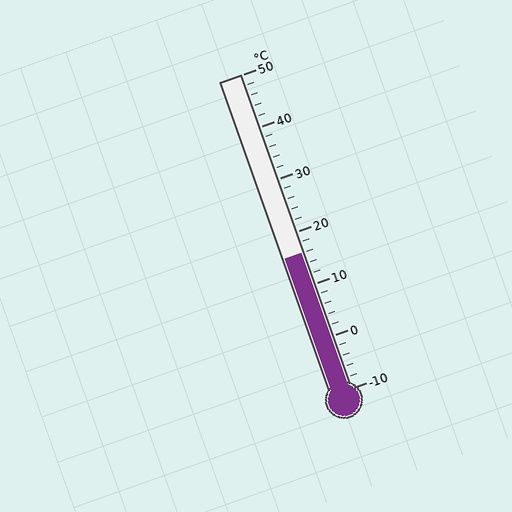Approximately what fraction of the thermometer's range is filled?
The thermometer is filled to approximately 45% of its range.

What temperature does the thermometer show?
The thermometer shows approximately 16°C.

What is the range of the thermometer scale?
The thermometer scale ranges from -10°C to 50°C.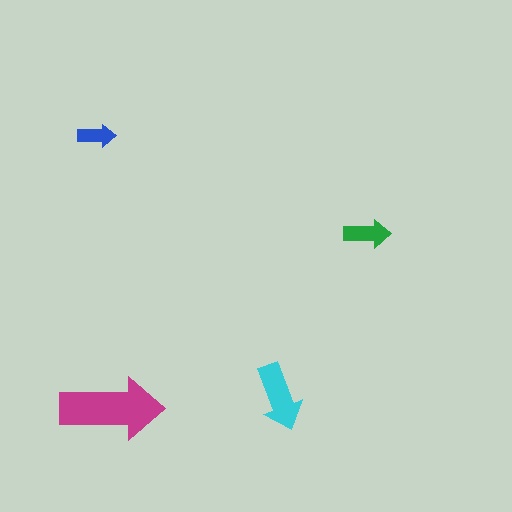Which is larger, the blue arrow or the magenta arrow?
The magenta one.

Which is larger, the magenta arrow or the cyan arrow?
The magenta one.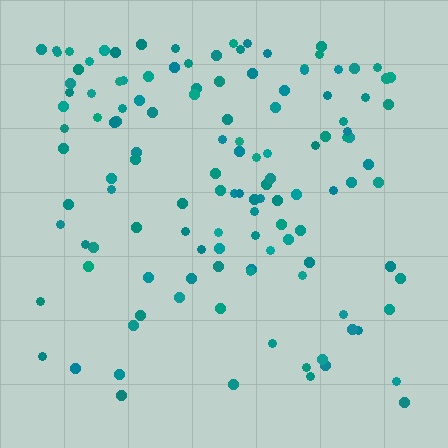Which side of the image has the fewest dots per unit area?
The bottom.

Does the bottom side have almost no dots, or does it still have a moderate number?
Still a moderate number, just noticeably fewer than the top.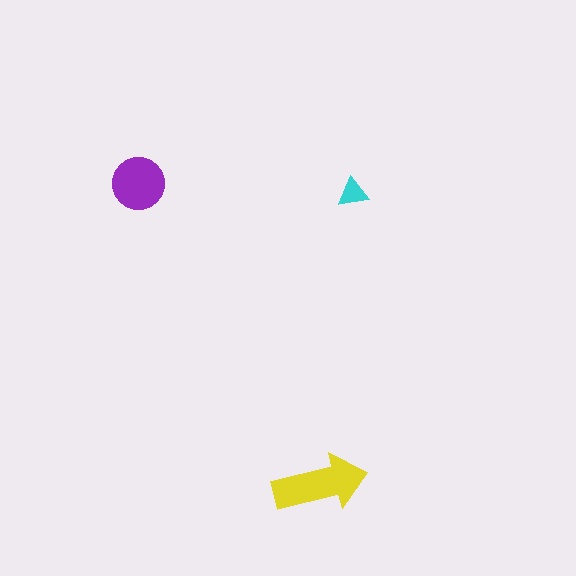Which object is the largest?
The yellow arrow.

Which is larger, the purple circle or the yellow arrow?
The yellow arrow.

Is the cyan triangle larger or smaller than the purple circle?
Smaller.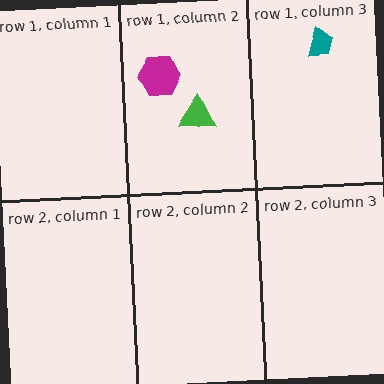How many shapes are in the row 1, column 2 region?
2.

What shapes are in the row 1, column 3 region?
The teal trapezoid.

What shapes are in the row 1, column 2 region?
The magenta hexagon, the green triangle.